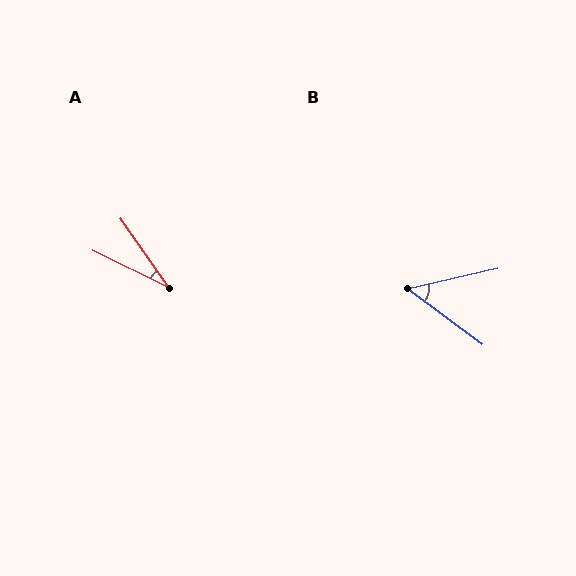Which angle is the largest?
B, at approximately 49 degrees.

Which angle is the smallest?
A, at approximately 29 degrees.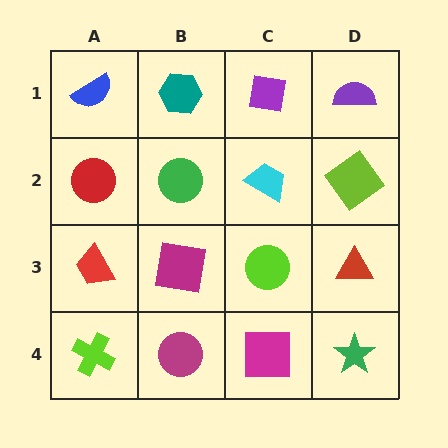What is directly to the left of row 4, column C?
A magenta circle.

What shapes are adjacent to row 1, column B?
A green circle (row 2, column B), a blue semicircle (row 1, column A), a purple square (row 1, column C).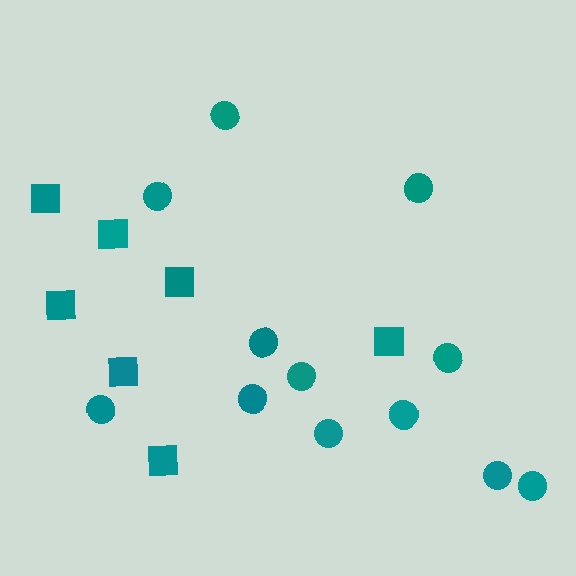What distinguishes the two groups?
There are 2 groups: one group of circles (12) and one group of squares (7).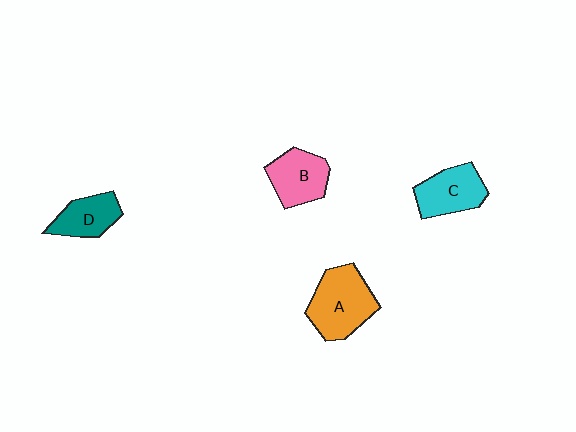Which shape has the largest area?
Shape A (orange).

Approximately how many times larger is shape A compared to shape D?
Approximately 1.6 times.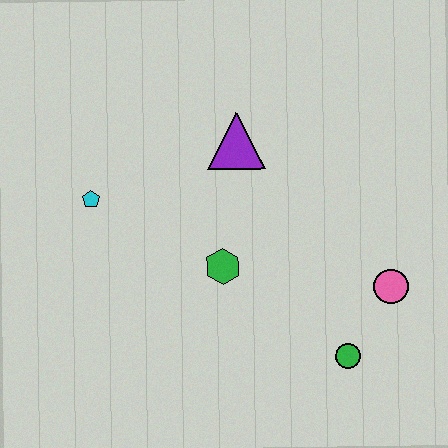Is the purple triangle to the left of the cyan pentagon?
No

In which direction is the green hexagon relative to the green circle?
The green hexagon is to the left of the green circle.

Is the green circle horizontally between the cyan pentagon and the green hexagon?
No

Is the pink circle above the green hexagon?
No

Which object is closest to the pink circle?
The green circle is closest to the pink circle.